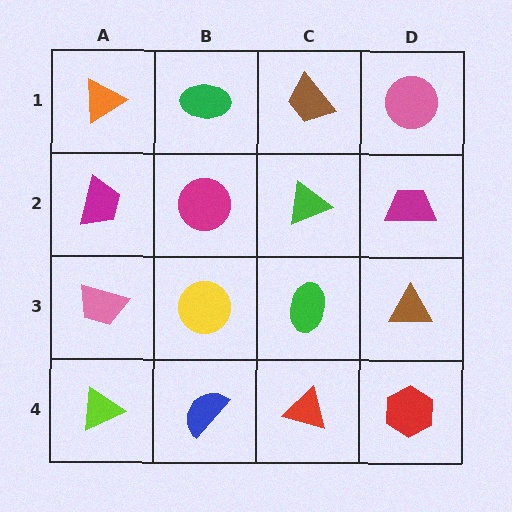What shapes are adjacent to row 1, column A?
A magenta trapezoid (row 2, column A), a green ellipse (row 1, column B).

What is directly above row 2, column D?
A pink circle.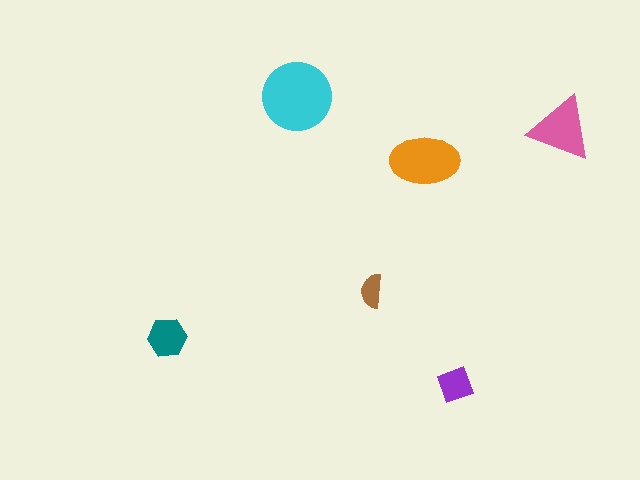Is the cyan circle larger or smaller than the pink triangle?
Larger.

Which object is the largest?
The cyan circle.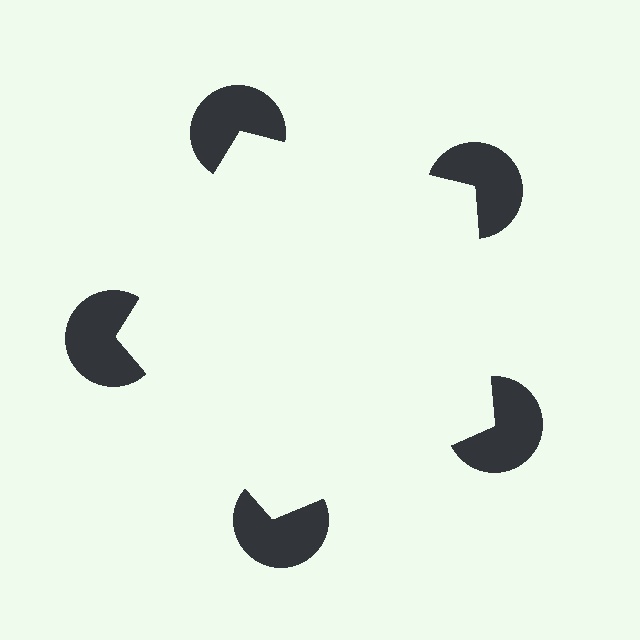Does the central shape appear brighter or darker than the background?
It typically appears slightly brighter than the background, even though no actual brightness change is drawn.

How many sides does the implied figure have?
5 sides.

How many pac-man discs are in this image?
There are 5 — one at each vertex of the illusory pentagon.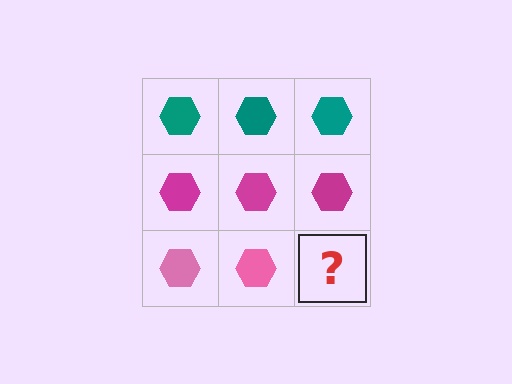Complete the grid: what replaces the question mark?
The question mark should be replaced with a pink hexagon.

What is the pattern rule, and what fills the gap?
The rule is that each row has a consistent color. The gap should be filled with a pink hexagon.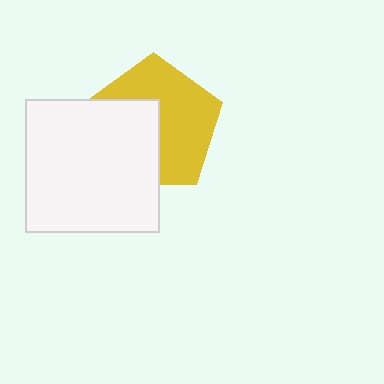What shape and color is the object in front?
The object in front is a white square.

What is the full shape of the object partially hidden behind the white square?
The partially hidden object is a yellow pentagon.